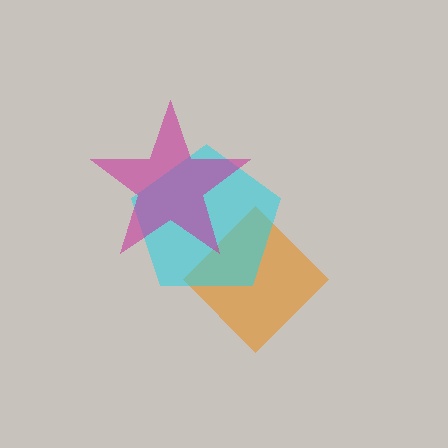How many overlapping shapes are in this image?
There are 3 overlapping shapes in the image.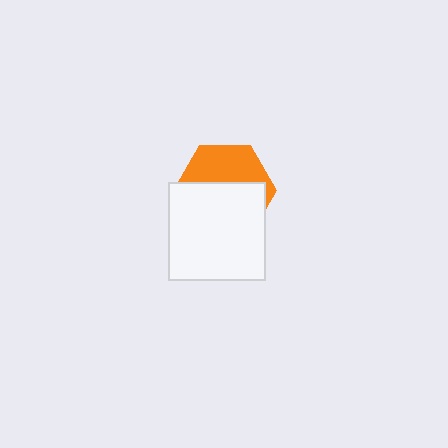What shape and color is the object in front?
The object in front is a white square.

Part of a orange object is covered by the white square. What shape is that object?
It is a hexagon.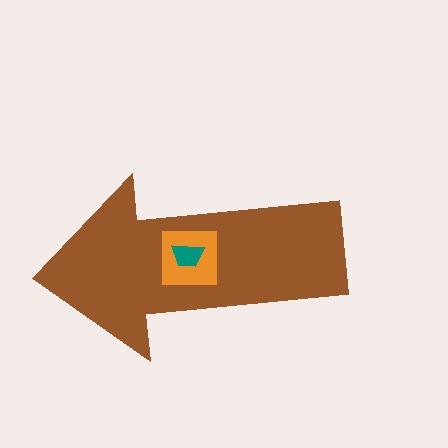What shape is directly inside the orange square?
The teal trapezoid.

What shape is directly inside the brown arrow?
The orange square.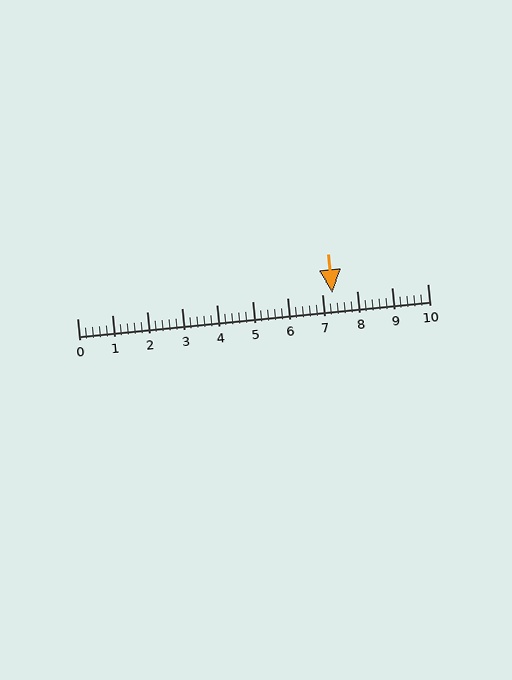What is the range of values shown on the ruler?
The ruler shows values from 0 to 10.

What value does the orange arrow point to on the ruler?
The orange arrow points to approximately 7.3.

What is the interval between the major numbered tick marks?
The major tick marks are spaced 1 units apart.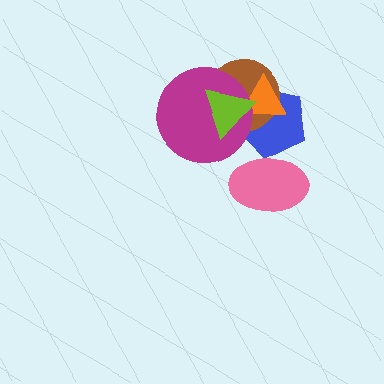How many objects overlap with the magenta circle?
4 objects overlap with the magenta circle.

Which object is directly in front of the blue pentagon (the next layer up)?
The brown circle is directly in front of the blue pentagon.